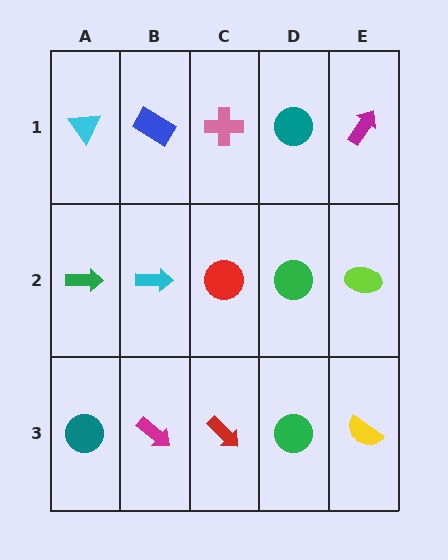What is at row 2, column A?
A green arrow.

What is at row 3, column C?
A red arrow.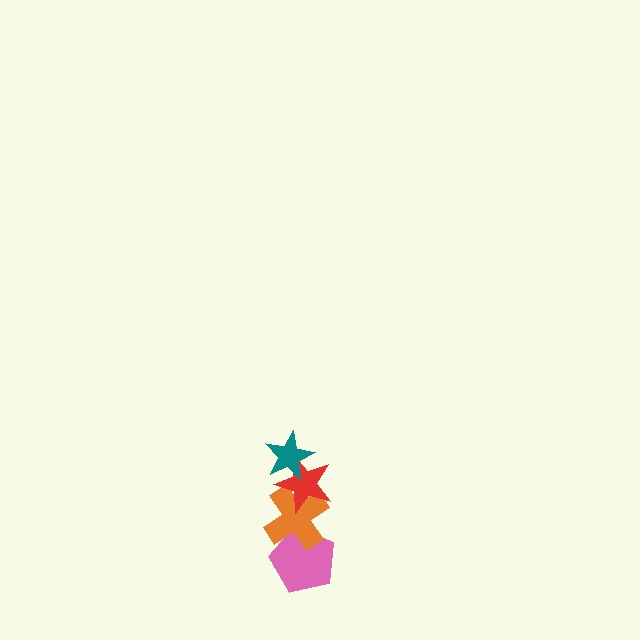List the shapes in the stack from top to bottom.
From top to bottom: the teal star, the red star, the orange cross, the pink pentagon.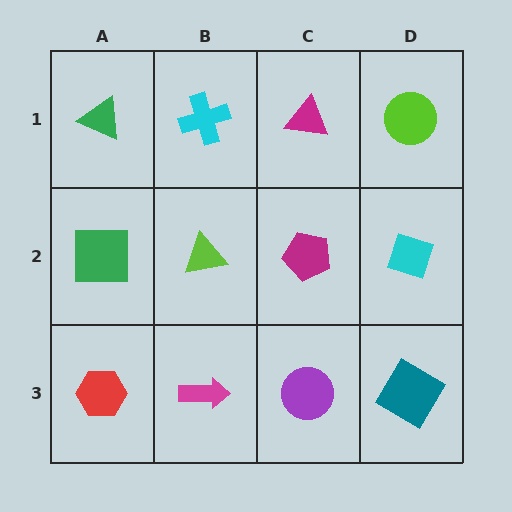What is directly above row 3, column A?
A green square.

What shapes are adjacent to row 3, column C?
A magenta pentagon (row 2, column C), a magenta arrow (row 3, column B), a teal diamond (row 3, column D).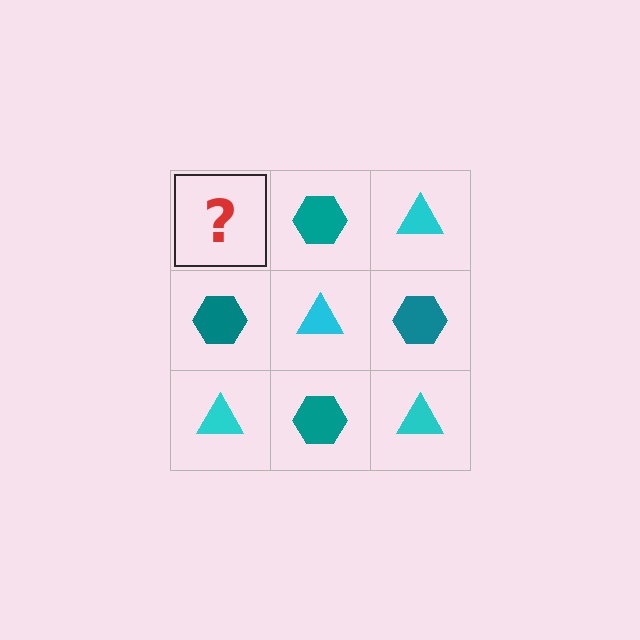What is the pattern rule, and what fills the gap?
The rule is that it alternates cyan triangle and teal hexagon in a checkerboard pattern. The gap should be filled with a cyan triangle.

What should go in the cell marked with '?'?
The missing cell should contain a cyan triangle.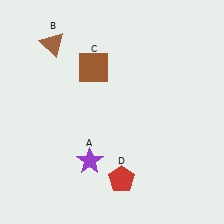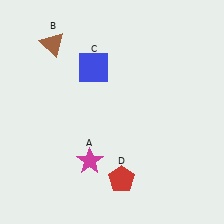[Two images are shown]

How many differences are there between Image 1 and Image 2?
There are 2 differences between the two images.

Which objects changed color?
A changed from purple to magenta. C changed from brown to blue.